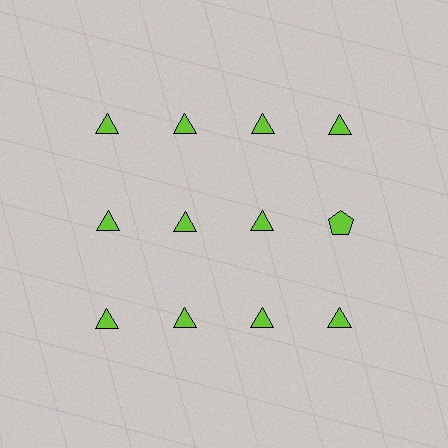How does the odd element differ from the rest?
It has a different shape: pentagon instead of triangle.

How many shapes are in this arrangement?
There are 12 shapes arranged in a grid pattern.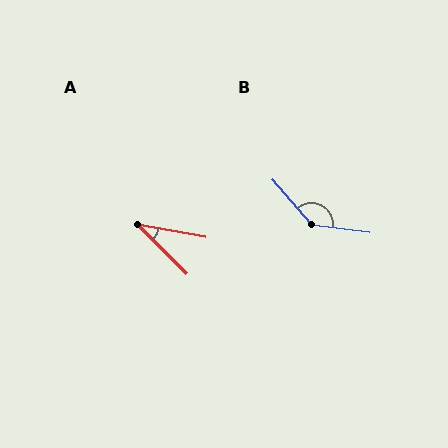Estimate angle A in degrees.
Approximately 35 degrees.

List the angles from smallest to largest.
A (35°), B (139°).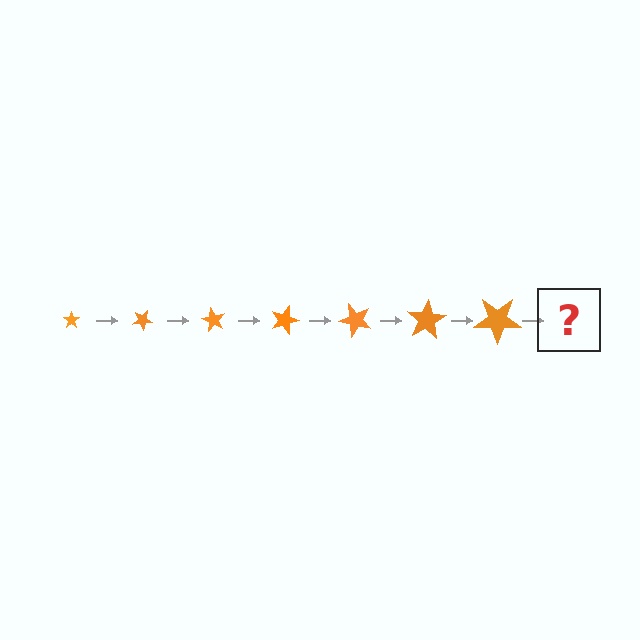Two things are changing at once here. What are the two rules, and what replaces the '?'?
The two rules are that the star grows larger each step and it rotates 30 degrees each step. The '?' should be a star, larger than the previous one and rotated 210 degrees from the start.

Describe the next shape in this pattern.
It should be a star, larger than the previous one and rotated 210 degrees from the start.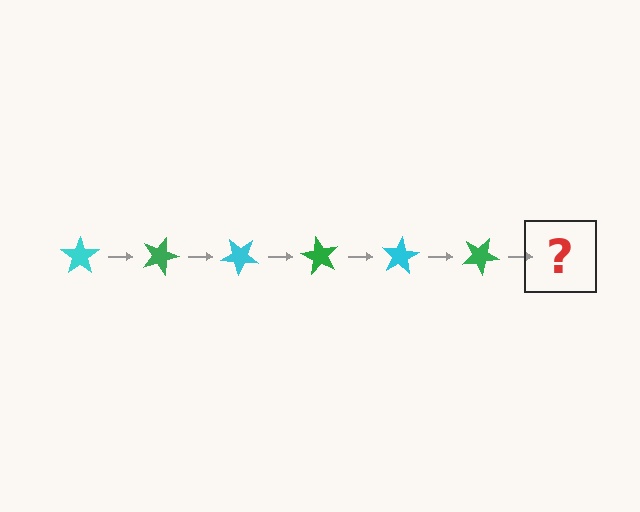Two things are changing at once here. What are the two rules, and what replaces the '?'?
The two rules are that it rotates 20 degrees each step and the color cycles through cyan and green. The '?' should be a cyan star, rotated 120 degrees from the start.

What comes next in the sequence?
The next element should be a cyan star, rotated 120 degrees from the start.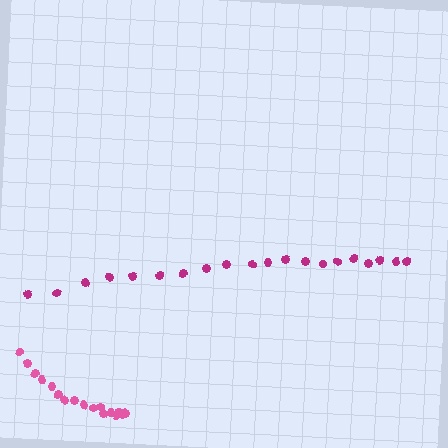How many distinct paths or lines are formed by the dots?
There are 2 distinct paths.